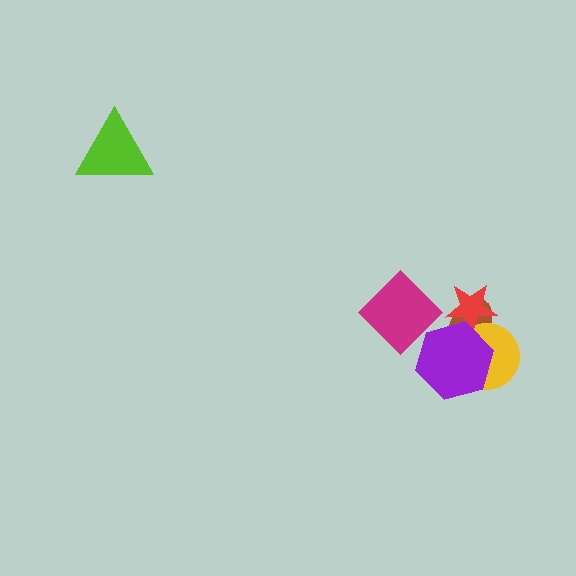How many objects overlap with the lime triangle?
0 objects overlap with the lime triangle.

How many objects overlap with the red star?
3 objects overlap with the red star.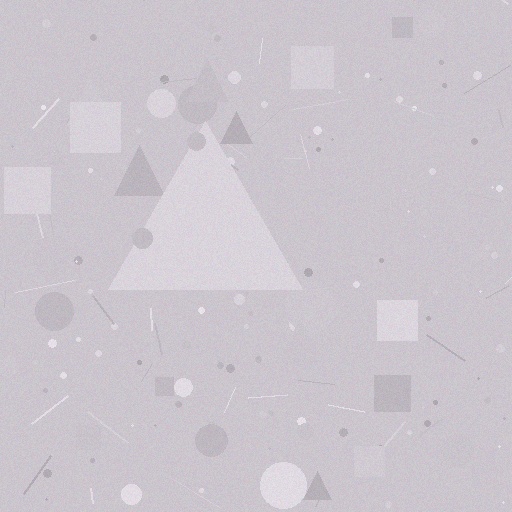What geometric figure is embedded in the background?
A triangle is embedded in the background.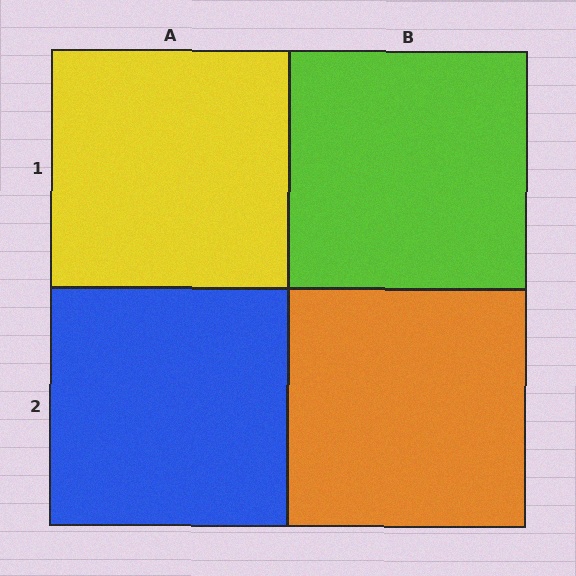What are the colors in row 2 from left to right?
Blue, orange.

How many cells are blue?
1 cell is blue.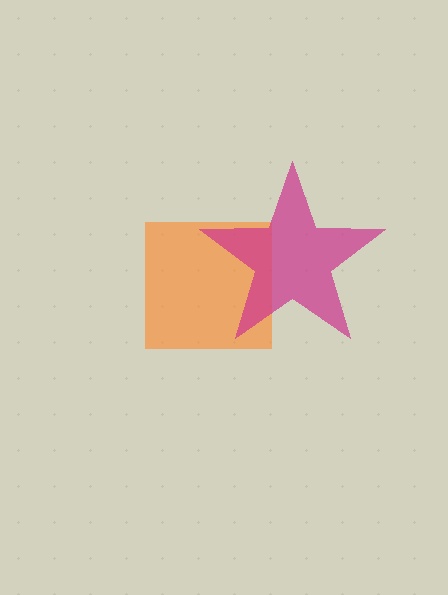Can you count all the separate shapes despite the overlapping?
Yes, there are 2 separate shapes.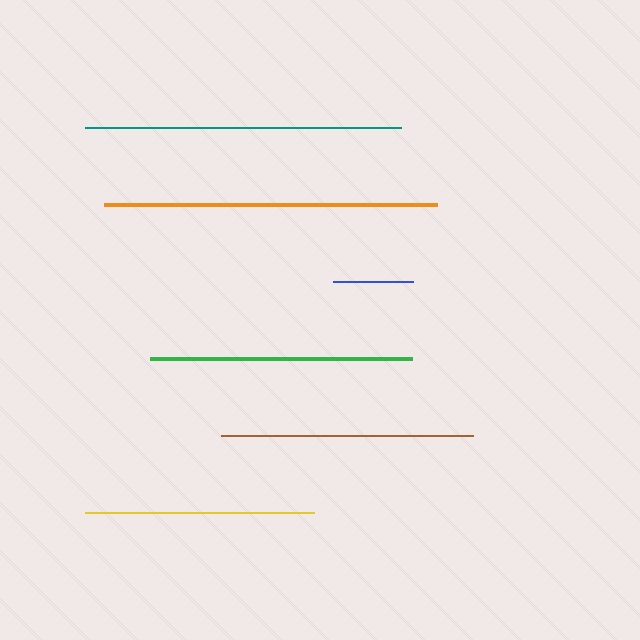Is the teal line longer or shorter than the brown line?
The teal line is longer than the brown line.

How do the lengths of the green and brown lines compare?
The green and brown lines are approximately the same length.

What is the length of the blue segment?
The blue segment is approximately 80 pixels long.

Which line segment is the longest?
The orange line is the longest at approximately 333 pixels.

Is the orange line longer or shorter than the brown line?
The orange line is longer than the brown line.